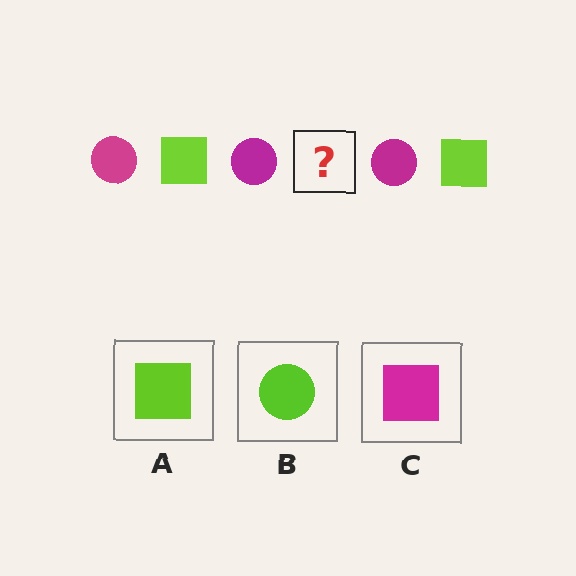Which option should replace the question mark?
Option A.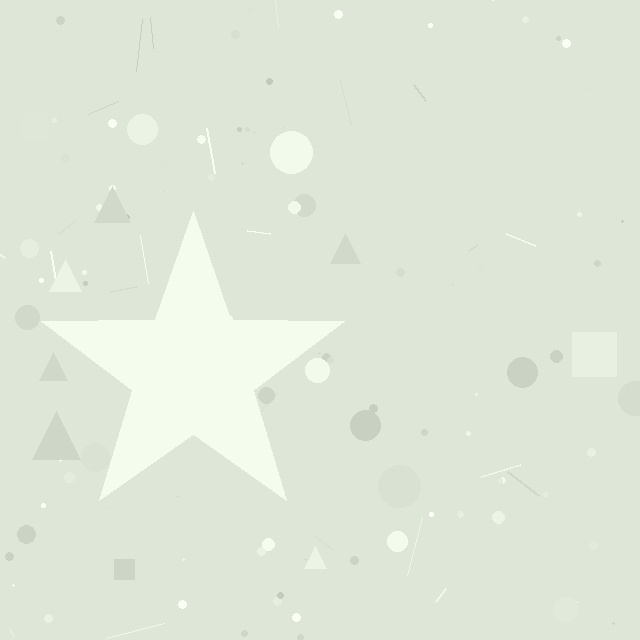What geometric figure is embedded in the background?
A star is embedded in the background.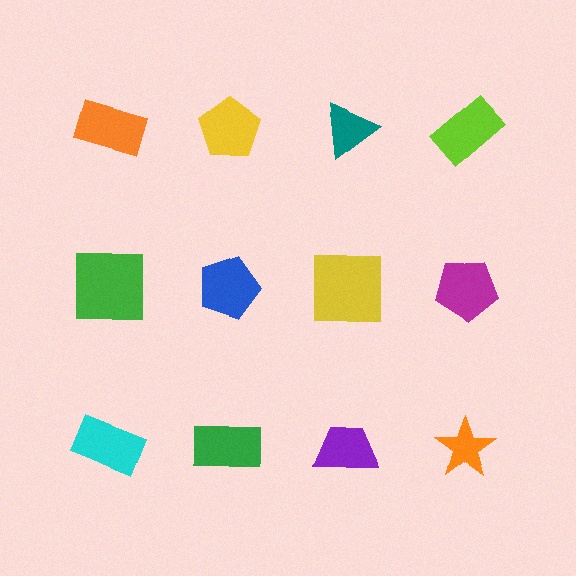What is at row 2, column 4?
A magenta pentagon.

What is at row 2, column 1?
A green square.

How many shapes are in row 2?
4 shapes.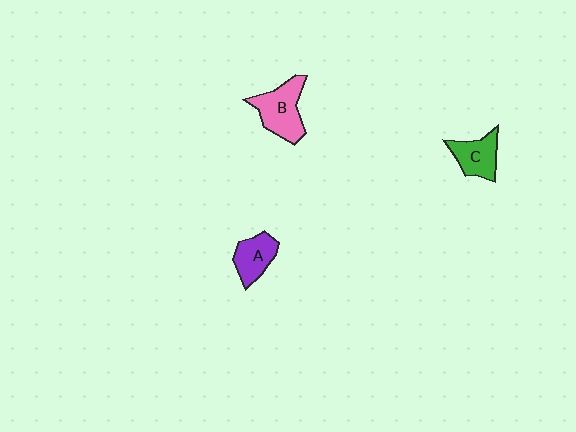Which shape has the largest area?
Shape B (pink).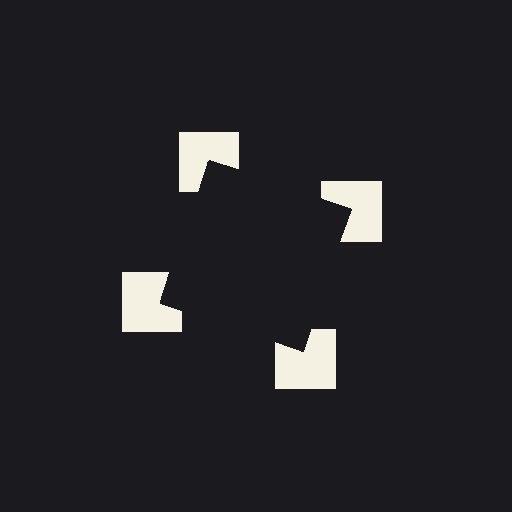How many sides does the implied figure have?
4 sides.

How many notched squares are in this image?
There are 4 — one at each vertex of the illusory square.